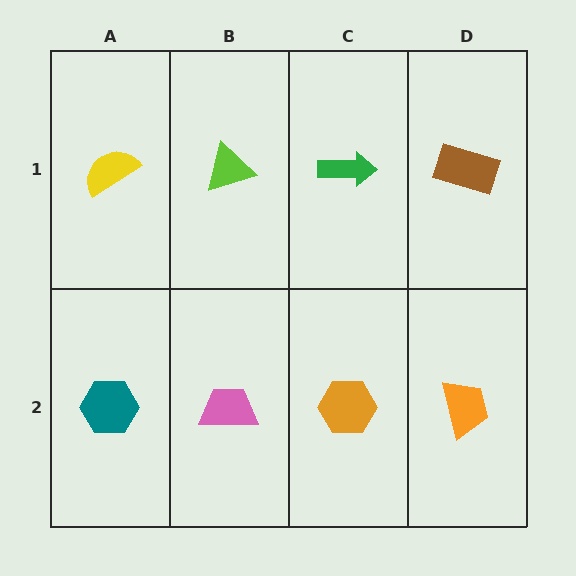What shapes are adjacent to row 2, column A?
A yellow semicircle (row 1, column A), a pink trapezoid (row 2, column B).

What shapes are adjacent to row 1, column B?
A pink trapezoid (row 2, column B), a yellow semicircle (row 1, column A), a green arrow (row 1, column C).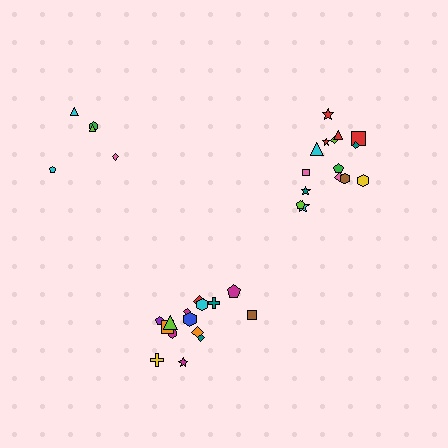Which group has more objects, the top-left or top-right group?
The top-right group.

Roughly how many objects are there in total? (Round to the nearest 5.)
Roughly 35 objects in total.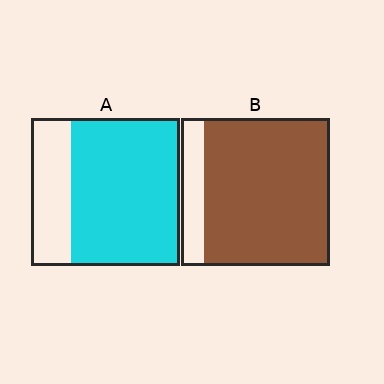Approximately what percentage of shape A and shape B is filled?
A is approximately 75% and B is approximately 85%.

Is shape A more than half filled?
Yes.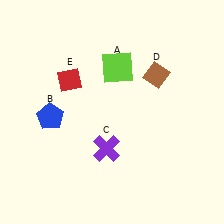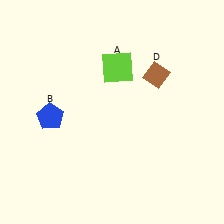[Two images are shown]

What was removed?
The red diamond (E), the purple cross (C) were removed in Image 2.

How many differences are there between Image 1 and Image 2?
There are 2 differences between the two images.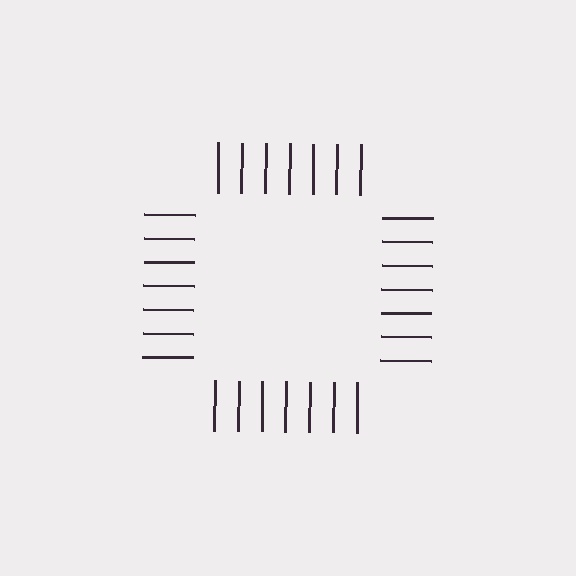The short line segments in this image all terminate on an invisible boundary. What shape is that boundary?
An illusory square — the line segments terminate on its edges but no continuous stroke is drawn.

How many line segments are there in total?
28 — 7 along each of the 4 edges.